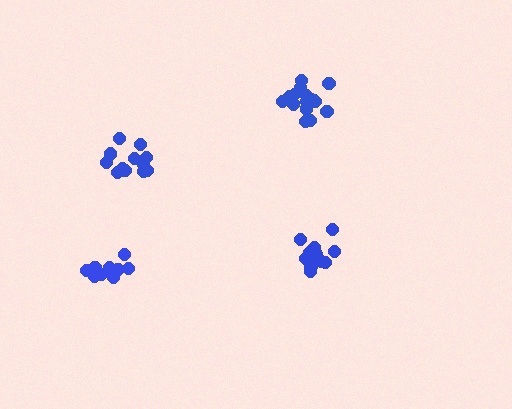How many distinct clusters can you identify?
There are 4 distinct clusters.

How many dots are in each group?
Group 1: 12 dots, Group 2: 12 dots, Group 3: 16 dots, Group 4: 11 dots (51 total).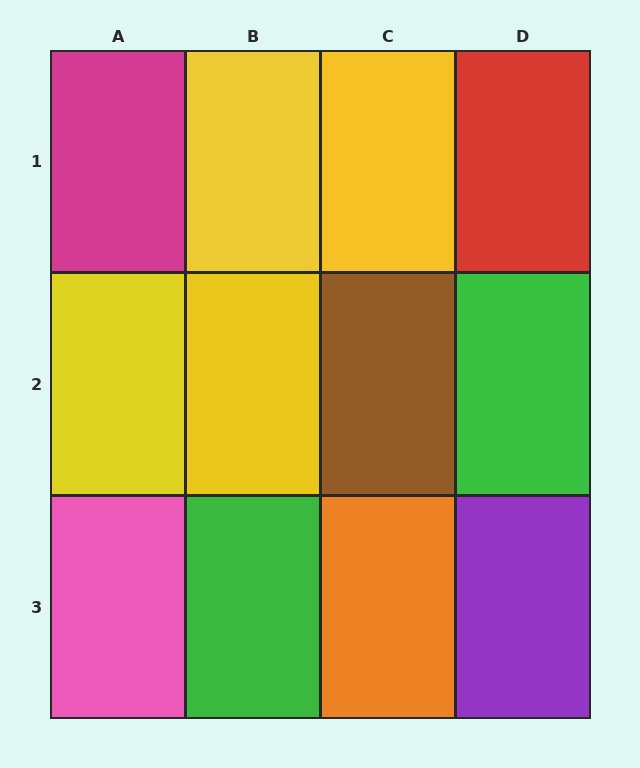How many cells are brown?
1 cell is brown.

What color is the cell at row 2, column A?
Yellow.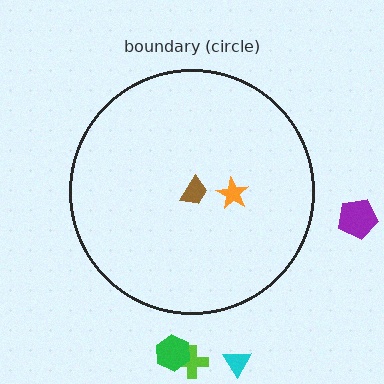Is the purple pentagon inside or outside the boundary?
Outside.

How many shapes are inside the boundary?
2 inside, 4 outside.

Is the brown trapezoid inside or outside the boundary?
Inside.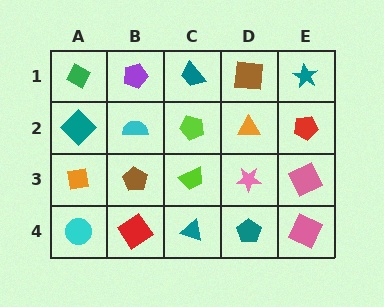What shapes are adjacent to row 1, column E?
A red pentagon (row 2, column E), a brown square (row 1, column D).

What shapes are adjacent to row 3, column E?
A red pentagon (row 2, column E), a pink square (row 4, column E), a pink star (row 3, column D).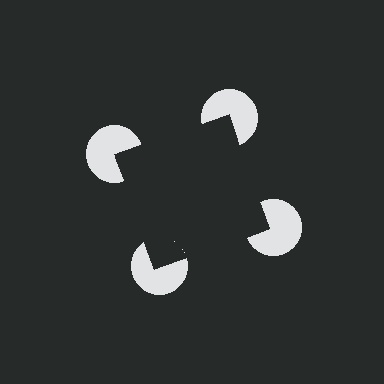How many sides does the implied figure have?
4 sides.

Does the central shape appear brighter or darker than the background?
It typically appears slightly darker than the background, even though no actual brightness change is drawn.